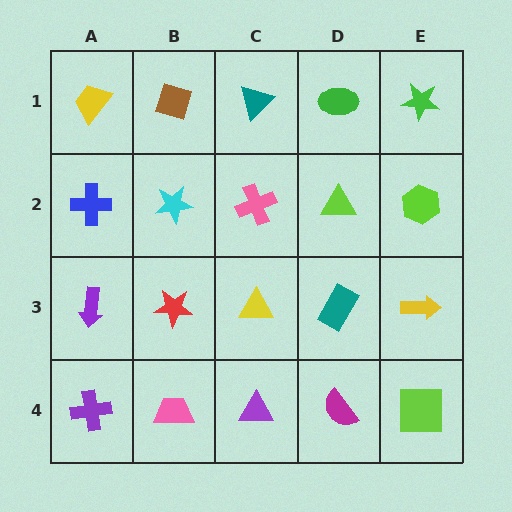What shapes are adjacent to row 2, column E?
A green star (row 1, column E), a yellow arrow (row 3, column E), a lime triangle (row 2, column D).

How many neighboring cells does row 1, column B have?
3.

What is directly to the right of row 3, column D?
A yellow arrow.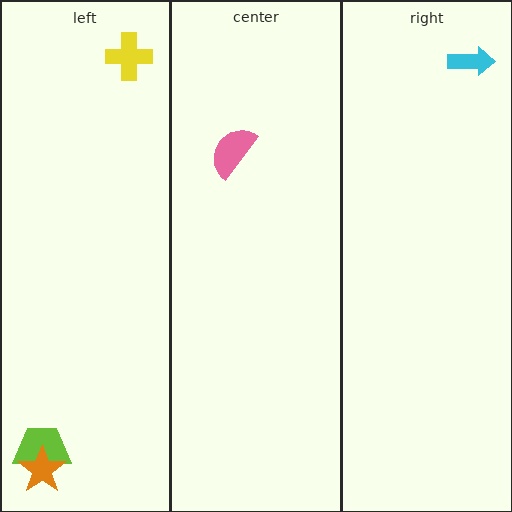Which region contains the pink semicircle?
The center region.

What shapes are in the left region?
The lime trapezoid, the yellow cross, the orange star.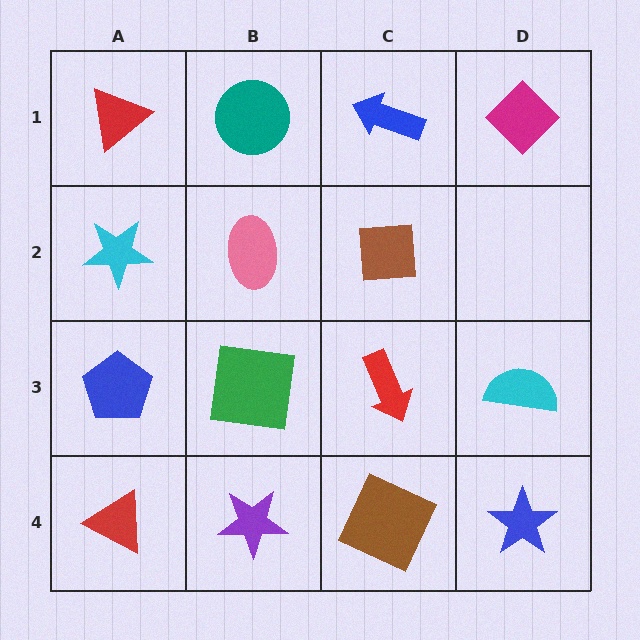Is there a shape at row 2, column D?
No, that cell is empty.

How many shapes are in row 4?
4 shapes.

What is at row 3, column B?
A green square.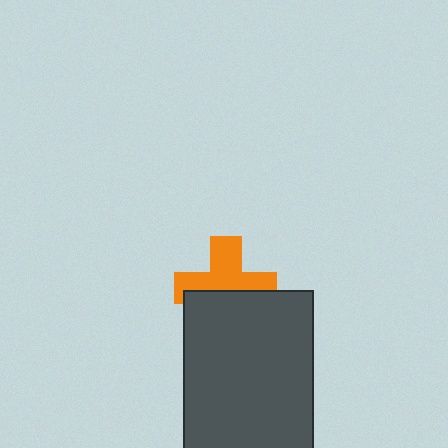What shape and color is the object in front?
The object in front is a dark gray rectangle.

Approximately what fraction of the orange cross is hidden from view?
Roughly 44% of the orange cross is hidden behind the dark gray rectangle.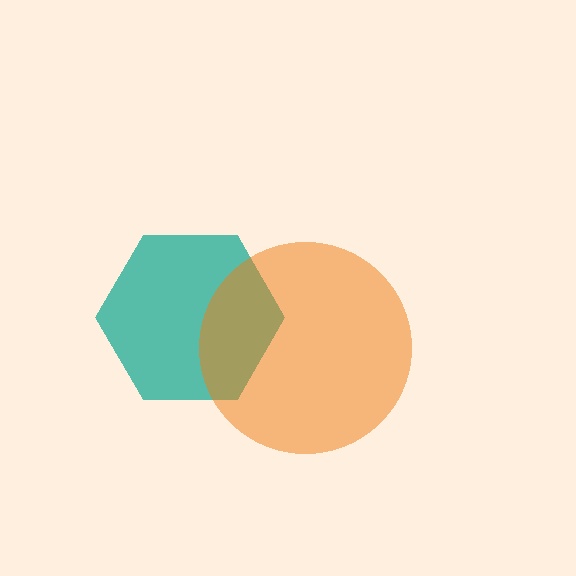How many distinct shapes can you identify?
There are 2 distinct shapes: a teal hexagon, an orange circle.